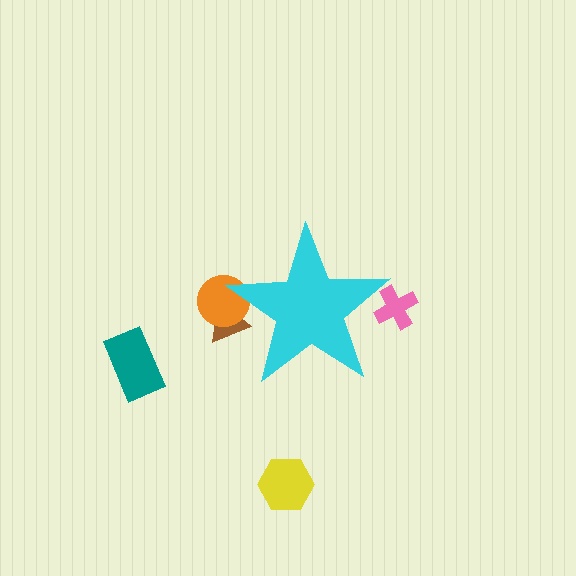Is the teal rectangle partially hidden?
No, the teal rectangle is fully visible.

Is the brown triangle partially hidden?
Yes, the brown triangle is partially hidden behind the cyan star.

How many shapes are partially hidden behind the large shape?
3 shapes are partially hidden.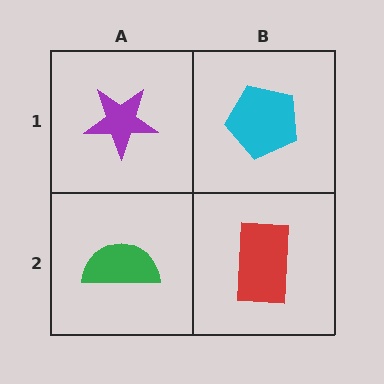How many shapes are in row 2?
2 shapes.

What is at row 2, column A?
A green semicircle.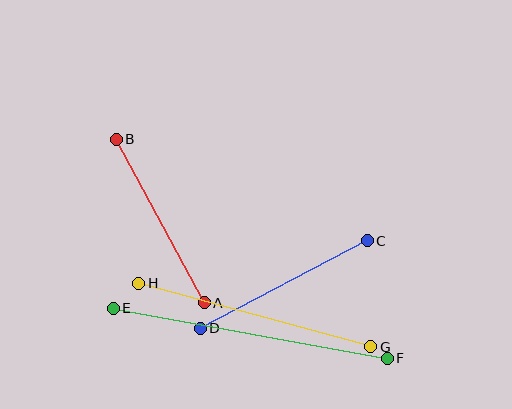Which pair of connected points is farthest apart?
Points E and F are farthest apart.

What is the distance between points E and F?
The distance is approximately 278 pixels.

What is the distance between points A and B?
The distance is approximately 186 pixels.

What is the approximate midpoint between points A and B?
The midpoint is at approximately (160, 221) pixels.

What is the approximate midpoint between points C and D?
The midpoint is at approximately (284, 284) pixels.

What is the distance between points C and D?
The distance is approximately 189 pixels.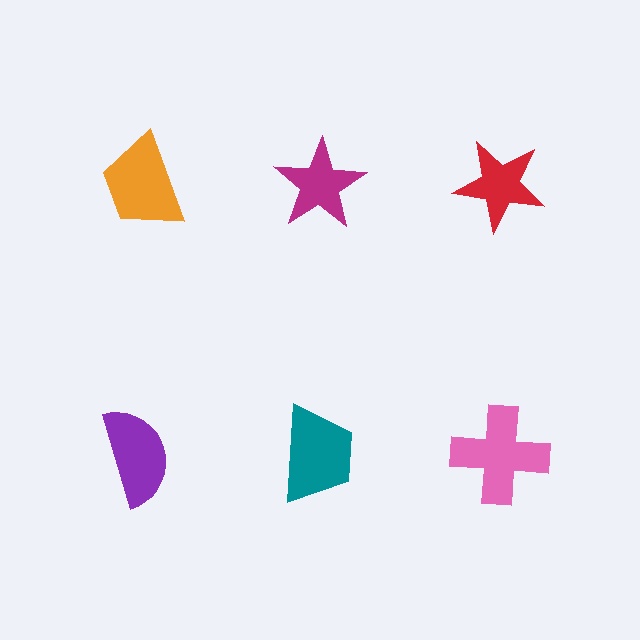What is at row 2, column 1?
A purple semicircle.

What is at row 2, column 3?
A pink cross.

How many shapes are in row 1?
3 shapes.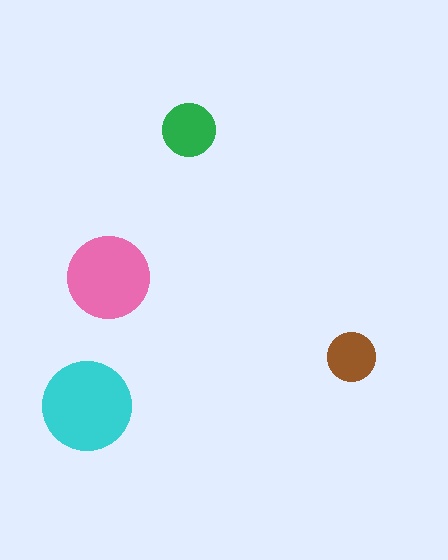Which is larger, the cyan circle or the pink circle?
The cyan one.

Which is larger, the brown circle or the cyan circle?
The cyan one.